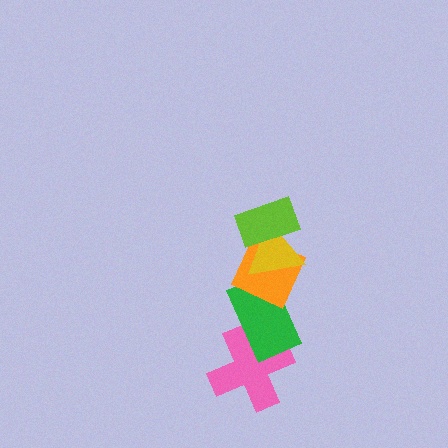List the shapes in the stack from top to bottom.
From top to bottom: the lime rectangle, the yellow triangle, the orange diamond, the green rectangle, the pink cross.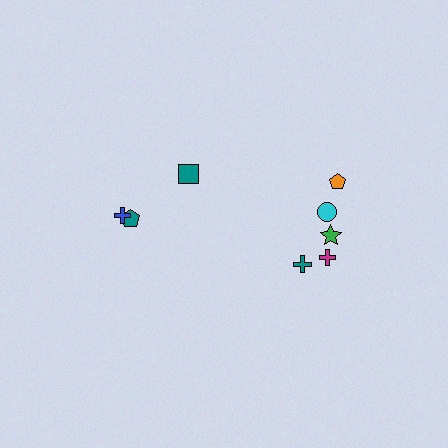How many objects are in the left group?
There are 3 objects.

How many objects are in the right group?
There are 5 objects.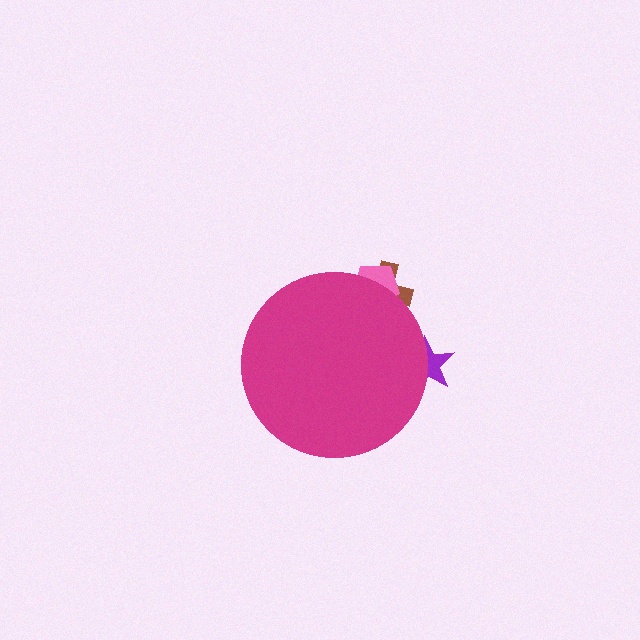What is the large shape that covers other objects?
A magenta circle.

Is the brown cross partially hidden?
Yes, the brown cross is partially hidden behind the magenta circle.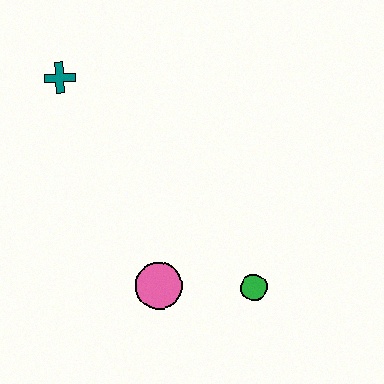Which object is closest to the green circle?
The pink circle is closest to the green circle.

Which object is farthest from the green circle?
The teal cross is farthest from the green circle.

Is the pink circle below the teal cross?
Yes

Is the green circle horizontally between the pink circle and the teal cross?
No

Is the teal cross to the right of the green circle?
No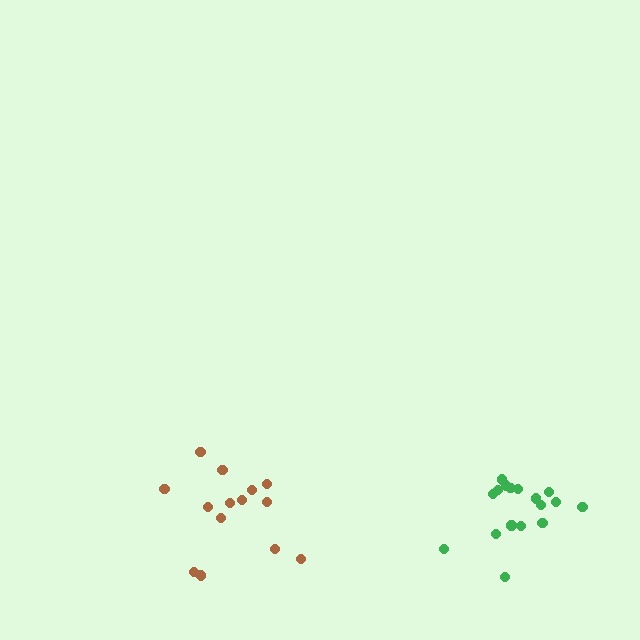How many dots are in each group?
Group 1: 17 dots, Group 2: 14 dots (31 total).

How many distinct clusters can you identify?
There are 2 distinct clusters.